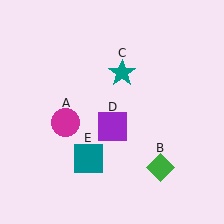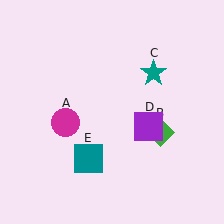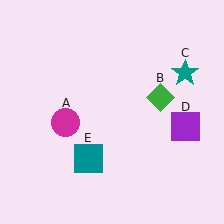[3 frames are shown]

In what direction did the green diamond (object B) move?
The green diamond (object B) moved up.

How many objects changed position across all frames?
3 objects changed position: green diamond (object B), teal star (object C), purple square (object D).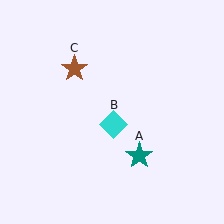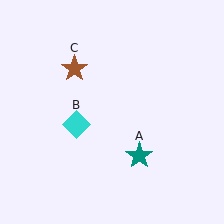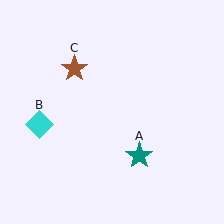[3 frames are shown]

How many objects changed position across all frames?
1 object changed position: cyan diamond (object B).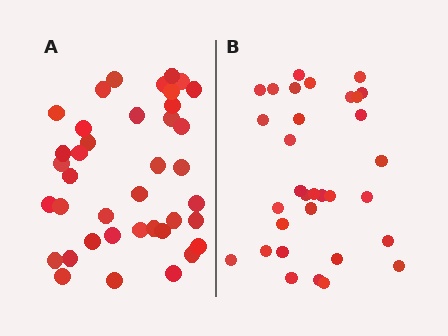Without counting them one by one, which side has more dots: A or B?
Region A (the left region) has more dots.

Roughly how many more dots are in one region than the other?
Region A has roughly 8 or so more dots than region B.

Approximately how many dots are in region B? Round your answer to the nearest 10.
About 30 dots. (The exact count is 32, which rounds to 30.)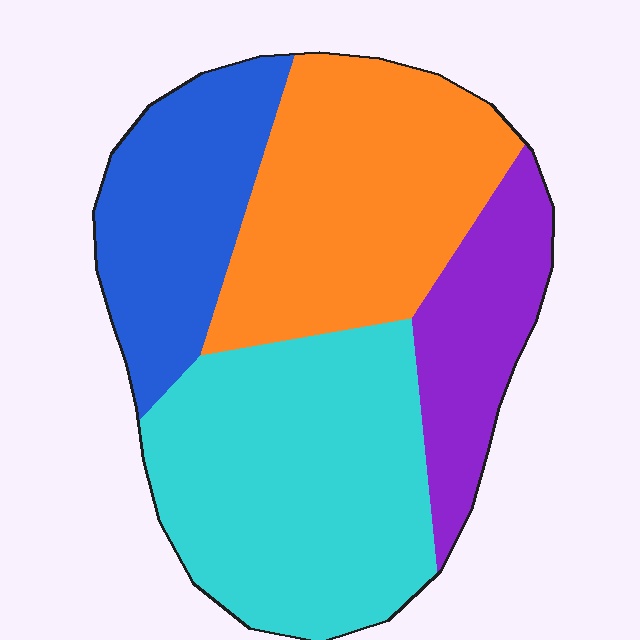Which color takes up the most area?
Cyan, at roughly 35%.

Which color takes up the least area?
Purple, at roughly 15%.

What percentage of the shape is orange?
Orange takes up about one third (1/3) of the shape.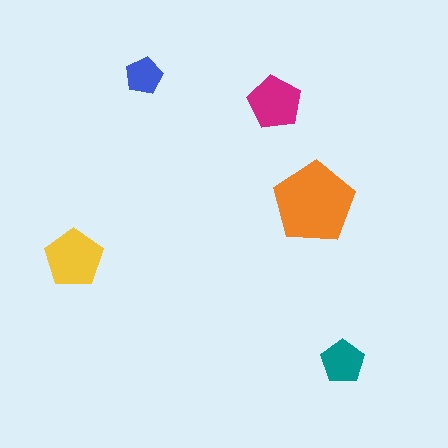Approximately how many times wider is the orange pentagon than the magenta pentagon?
About 1.5 times wider.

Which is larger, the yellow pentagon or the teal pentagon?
The yellow one.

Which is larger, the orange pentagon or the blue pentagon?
The orange one.